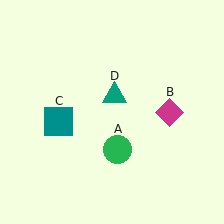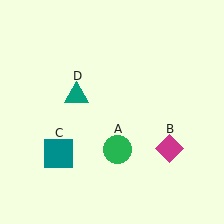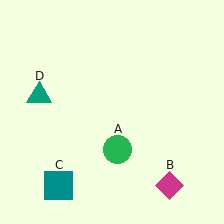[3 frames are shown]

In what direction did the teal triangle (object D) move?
The teal triangle (object D) moved left.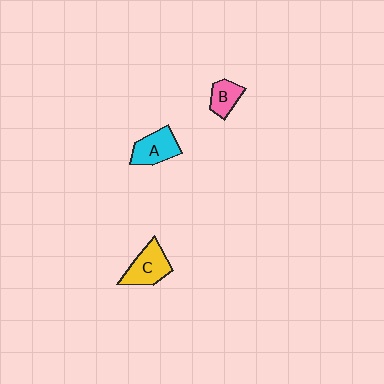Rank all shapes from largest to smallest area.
From largest to smallest: C (yellow), A (cyan), B (pink).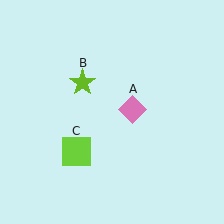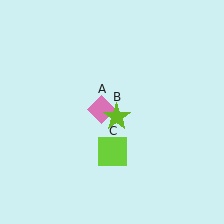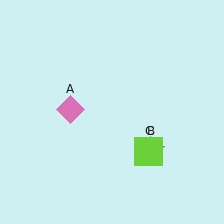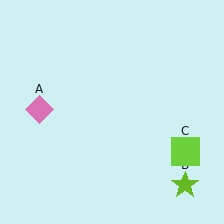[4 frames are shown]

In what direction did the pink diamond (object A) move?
The pink diamond (object A) moved left.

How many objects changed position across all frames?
3 objects changed position: pink diamond (object A), lime star (object B), lime square (object C).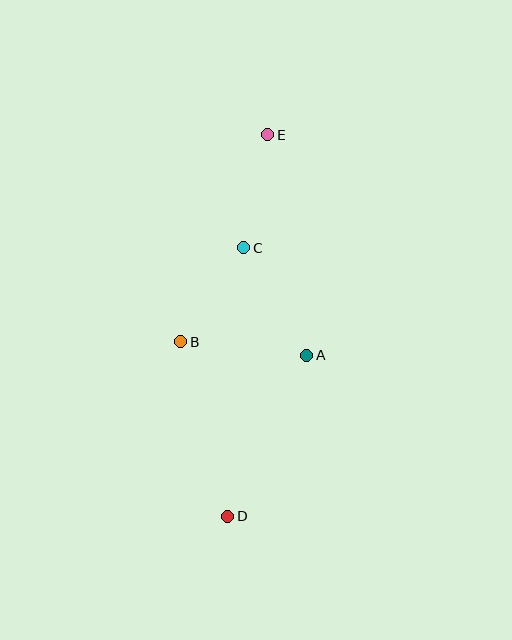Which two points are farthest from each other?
Points D and E are farthest from each other.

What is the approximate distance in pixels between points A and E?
The distance between A and E is approximately 224 pixels.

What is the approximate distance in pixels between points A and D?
The distance between A and D is approximately 179 pixels.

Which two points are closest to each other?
Points B and C are closest to each other.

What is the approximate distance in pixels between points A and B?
The distance between A and B is approximately 127 pixels.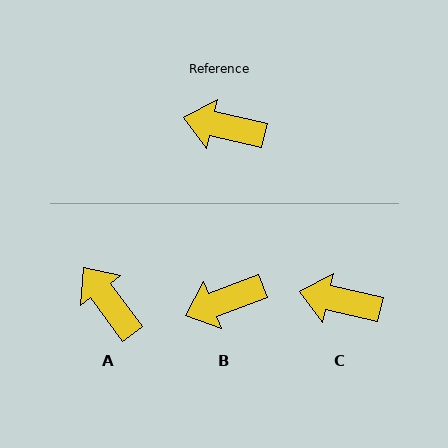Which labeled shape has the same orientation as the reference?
C.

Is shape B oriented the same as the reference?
No, it is off by about 33 degrees.